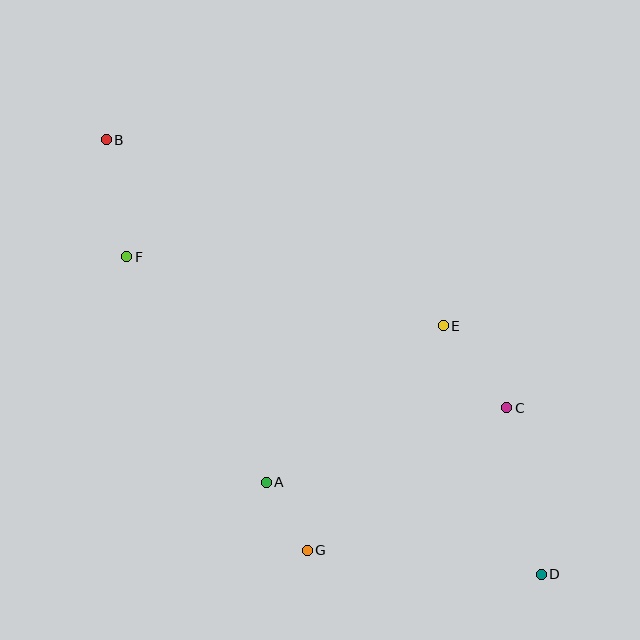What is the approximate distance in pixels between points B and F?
The distance between B and F is approximately 118 pixels.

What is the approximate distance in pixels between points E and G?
The distance between E and G is approximately 262 pixels.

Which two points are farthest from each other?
Points B and D are farthest from each other.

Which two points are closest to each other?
Points A and G are closest to each other.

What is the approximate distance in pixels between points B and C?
The distance between B and C is approximately 482 pixels.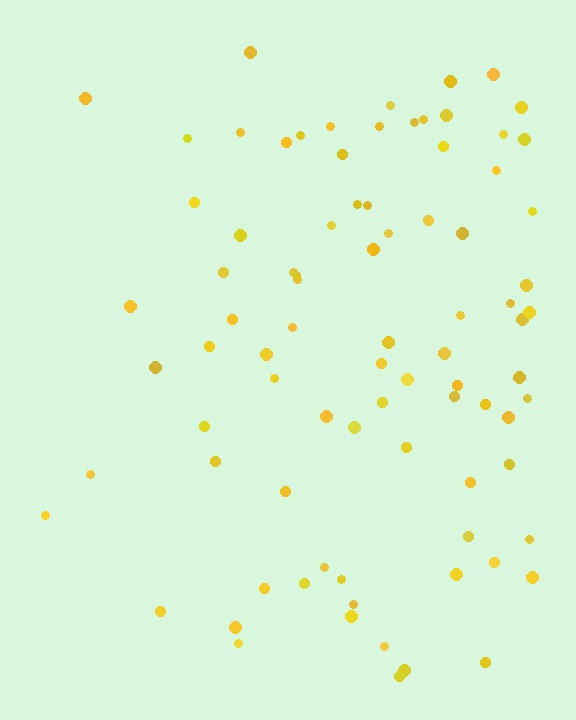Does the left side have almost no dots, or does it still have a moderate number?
Still a moderate number, just noticeably fewer than the right.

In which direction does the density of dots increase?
From left to right, with the right side densest.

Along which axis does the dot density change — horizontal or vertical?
Horizontal.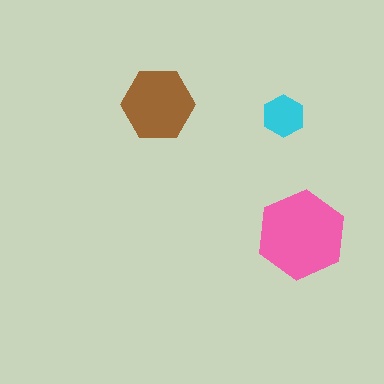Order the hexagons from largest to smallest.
the pink one, the brown one, the cyan one.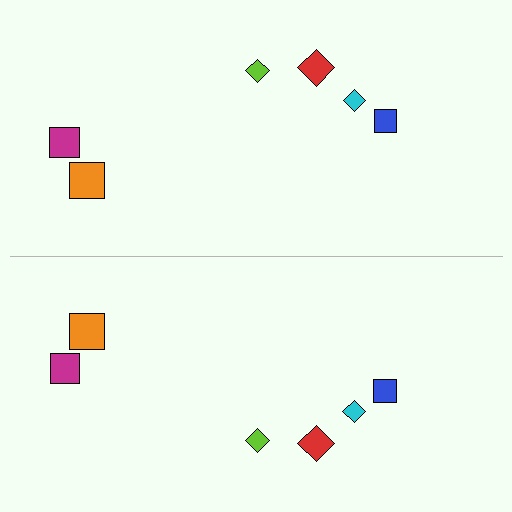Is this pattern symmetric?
Yes, this pattern has bilateral (reflection) symmetry.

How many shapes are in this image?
There are 12 shapes in this image.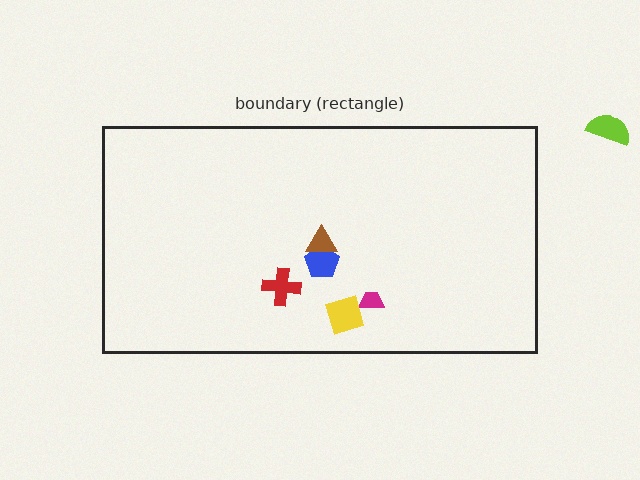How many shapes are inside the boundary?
5 inside, 1 outside.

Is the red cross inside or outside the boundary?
Inside.